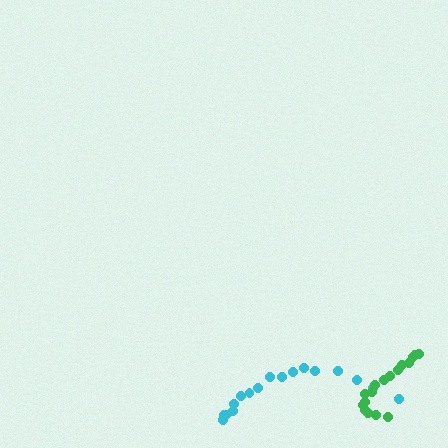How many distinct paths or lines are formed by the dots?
There are 2 distinct paths.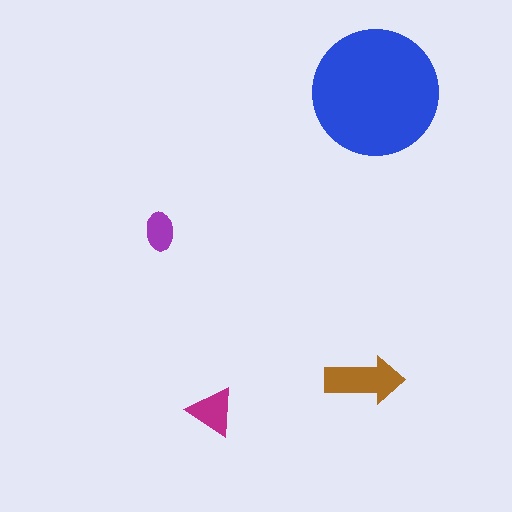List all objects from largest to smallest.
The blue circle, the brown arrow, the magenta triangle, the purple ellipse.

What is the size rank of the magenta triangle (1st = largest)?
3rd.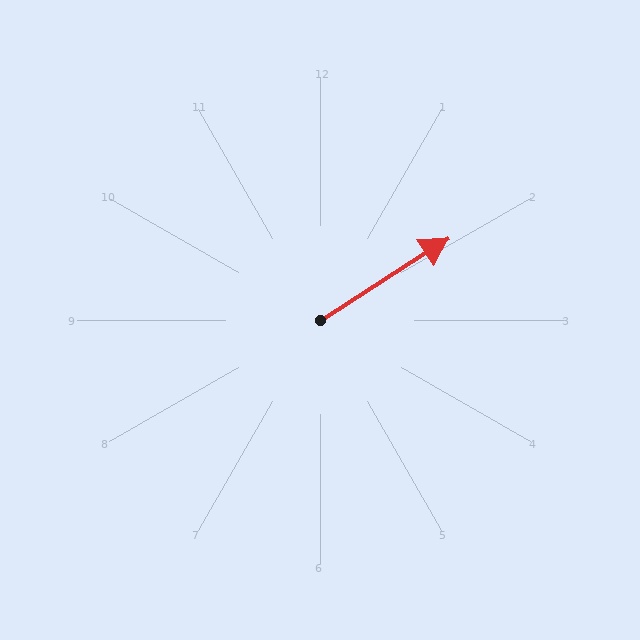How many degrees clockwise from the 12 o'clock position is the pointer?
Approximately 57 degrees.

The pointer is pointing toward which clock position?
Roughly 2 o'clock.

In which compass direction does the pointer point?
Northeast.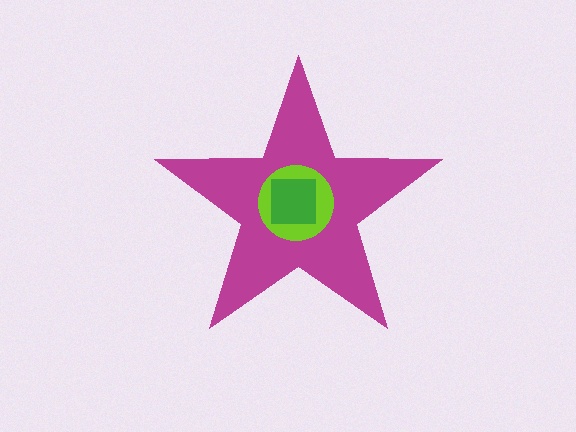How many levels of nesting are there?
3.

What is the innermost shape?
The green square.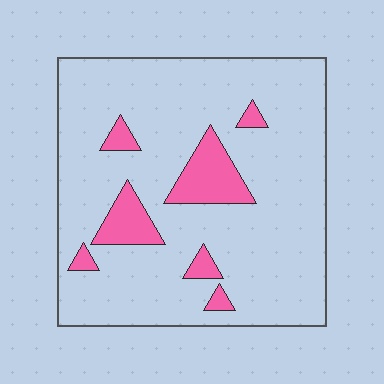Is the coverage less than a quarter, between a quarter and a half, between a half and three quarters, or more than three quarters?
Less than a quarter.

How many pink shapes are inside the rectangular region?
7.